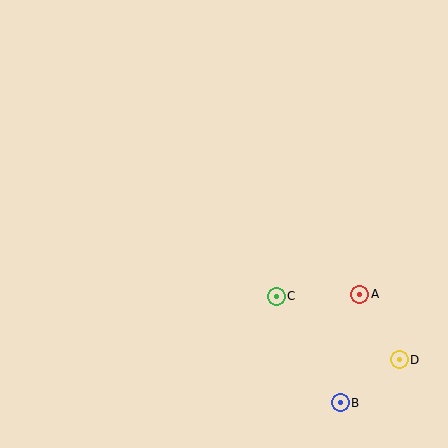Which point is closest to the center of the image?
Point C at (276, 296) is closest to the center.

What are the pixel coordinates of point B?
Point B is at (340, 403).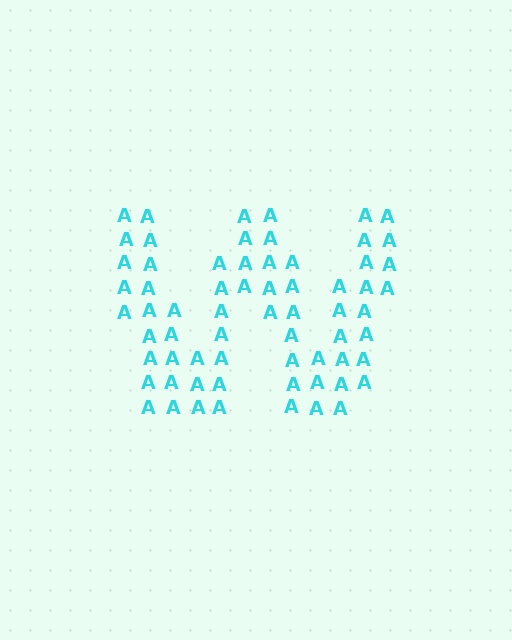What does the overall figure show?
The overall figure shows the letter W.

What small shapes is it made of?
It is made of small letter A's.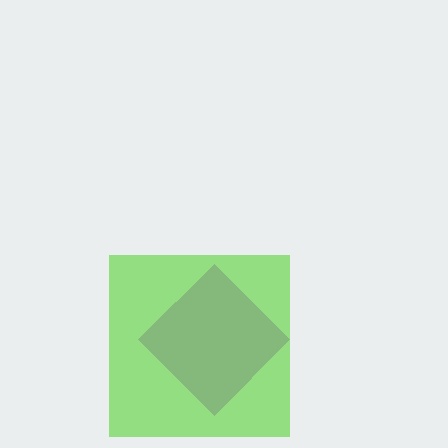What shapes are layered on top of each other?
The layered shapes are: a purple diamond, a lime square.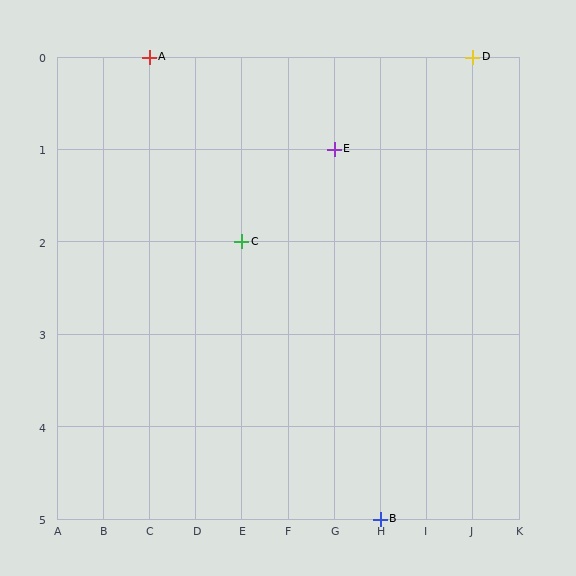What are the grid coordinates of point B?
Point B is at grid coordinates (H, 5).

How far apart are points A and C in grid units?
Points A and C are 2 columns and 2 rows apart (about 2.8 grid units diagonally).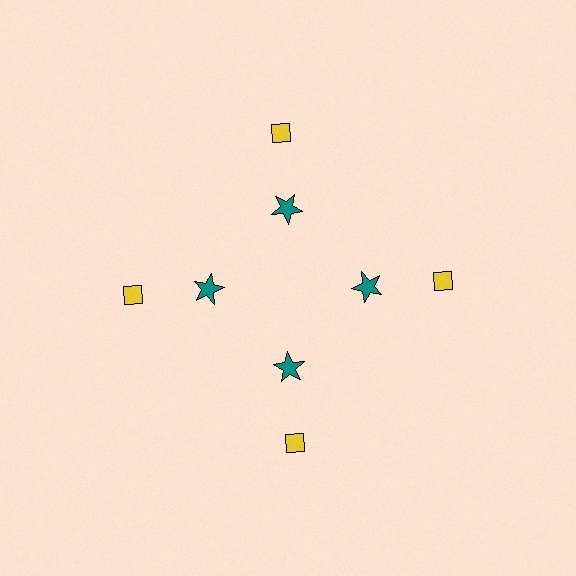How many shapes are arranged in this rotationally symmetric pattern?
There are 8 shapes, arranged in 4 groups of 2.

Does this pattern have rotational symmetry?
Yes, this pattern has 4-fold rotational symmetry. It looks the same after rotating 90 degrees around the center.